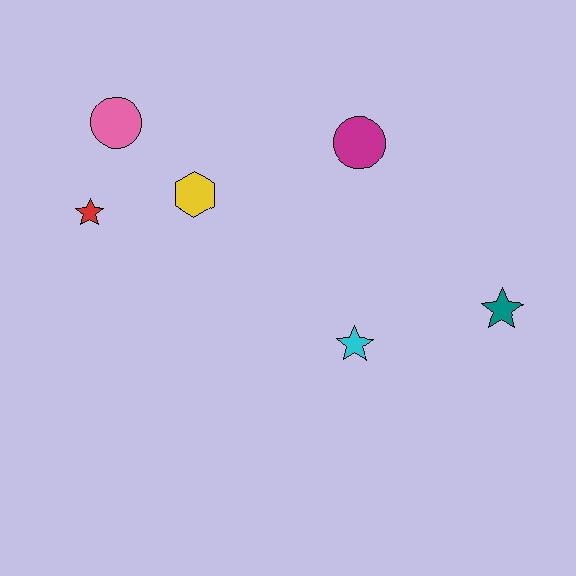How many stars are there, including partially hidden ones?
There are 3 stars.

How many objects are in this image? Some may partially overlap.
There are 6 objects.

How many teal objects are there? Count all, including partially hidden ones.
There is 1 teal object.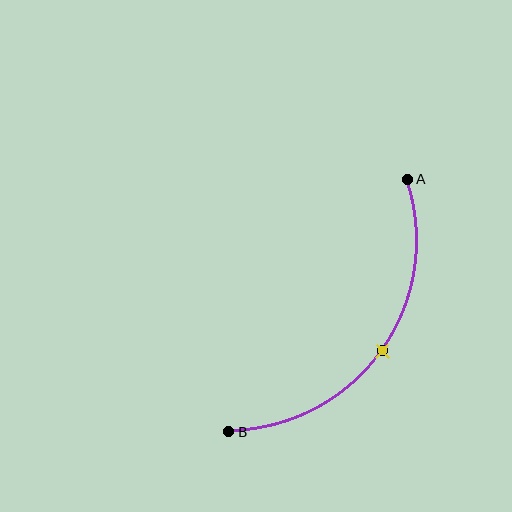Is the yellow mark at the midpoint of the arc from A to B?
Yes. The yellow mark lies on the arc at equal arc-length from both A and B — it is the arc midpoint.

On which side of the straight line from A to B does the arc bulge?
The arc bulges below and to the right of the straight line connecting A and B.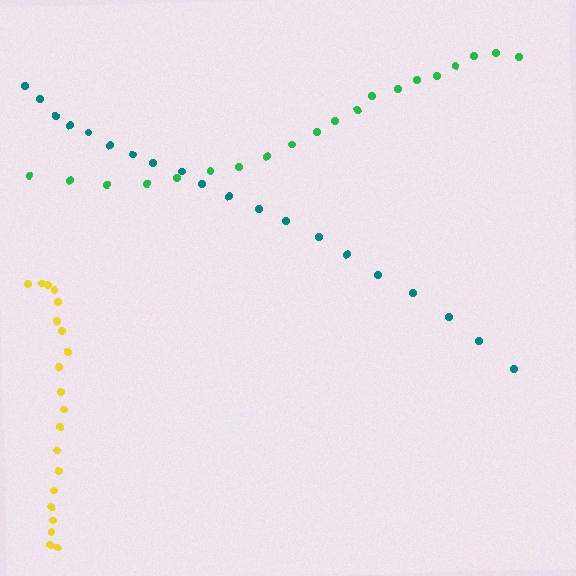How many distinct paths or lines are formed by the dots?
There are 3 distinct paths.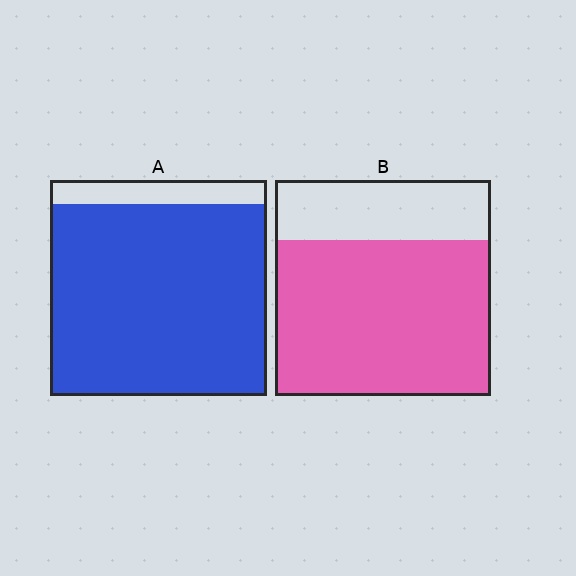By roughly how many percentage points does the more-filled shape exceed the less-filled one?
By roughly 15 percentage points (A over B).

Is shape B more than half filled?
Yes.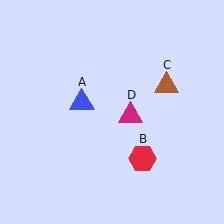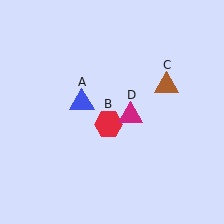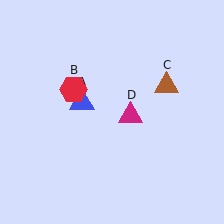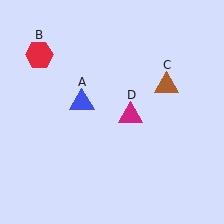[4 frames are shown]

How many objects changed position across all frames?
1 object changed position: red hexagon (object B).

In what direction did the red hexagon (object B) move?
The red hexagon (object B) moved up and to the left.